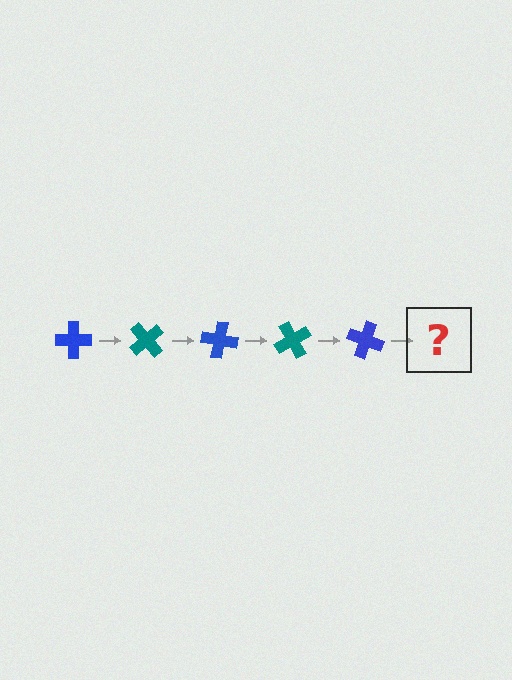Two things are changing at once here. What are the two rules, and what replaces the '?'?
The two rules are that it rotates 50 degrees each step and the color cycles through blue and teal. The '?' should be a teal cross, rotated 250 degrees from the start.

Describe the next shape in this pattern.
It should be a teal cross, rotated 250 degrees from the start.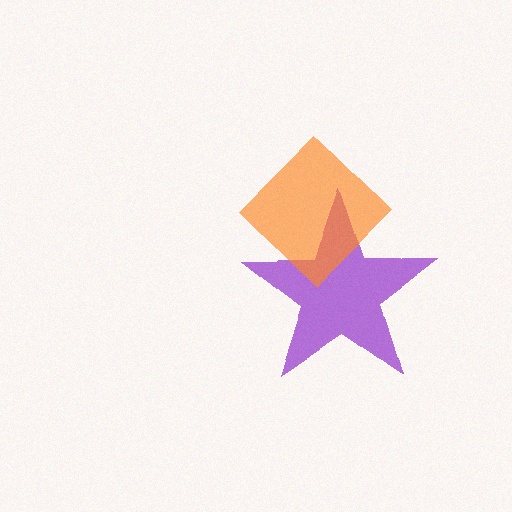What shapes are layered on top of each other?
The layered shapes are: a purple star, an orange diamond.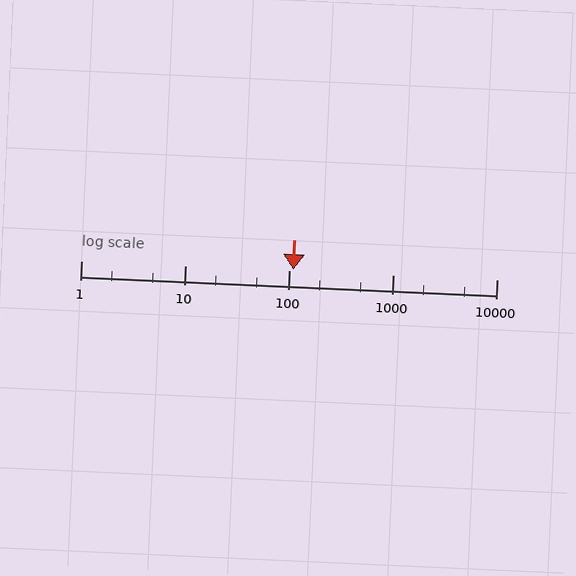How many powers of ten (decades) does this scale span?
The scale spans 4 decades, from 1 to 10000.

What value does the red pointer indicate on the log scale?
The pointer indicates approximately 110.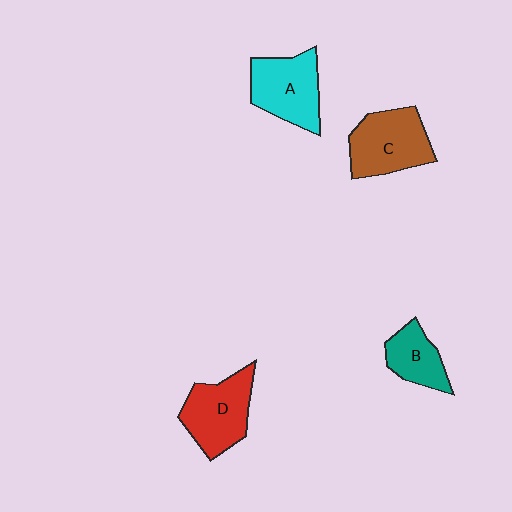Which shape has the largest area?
Shape C (brown).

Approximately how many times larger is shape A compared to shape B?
Approximately 1.5 times.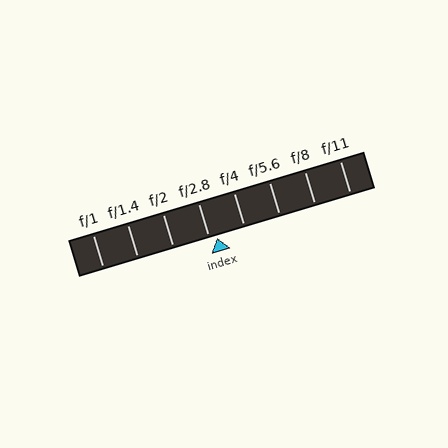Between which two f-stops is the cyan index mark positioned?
The index mark is between f/2.8 and f/4.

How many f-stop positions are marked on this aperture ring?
There are 8 f-stop positions marked.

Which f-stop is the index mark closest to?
The index mark is closest to f/2.8.